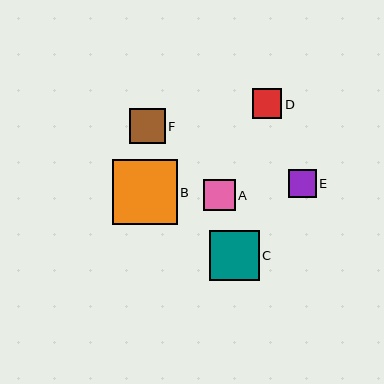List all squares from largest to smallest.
From largest to smallest: B, C, F, A, D, E.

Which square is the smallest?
Square E is the smallest with a size of approximately 28 pixels.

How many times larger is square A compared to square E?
Square A is approximately 1.1 times the size of square E.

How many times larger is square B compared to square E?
Square B is approximately 2.3 times the size of square E.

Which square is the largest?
Square B is the largest with a size of approximately 65 pixels.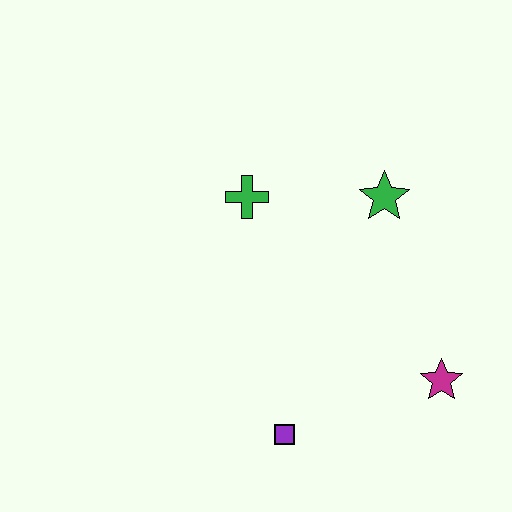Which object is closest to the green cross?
The green star is closest to the green cross.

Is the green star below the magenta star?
No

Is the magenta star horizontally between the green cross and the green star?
No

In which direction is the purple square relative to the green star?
The purple square is below the green star.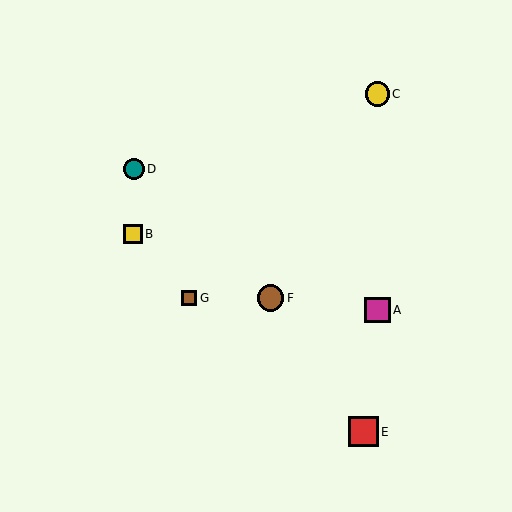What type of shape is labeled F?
Shape F is a brown circle.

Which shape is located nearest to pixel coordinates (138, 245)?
The yellow square (labeled B) at (133, 234) is nearest to that location.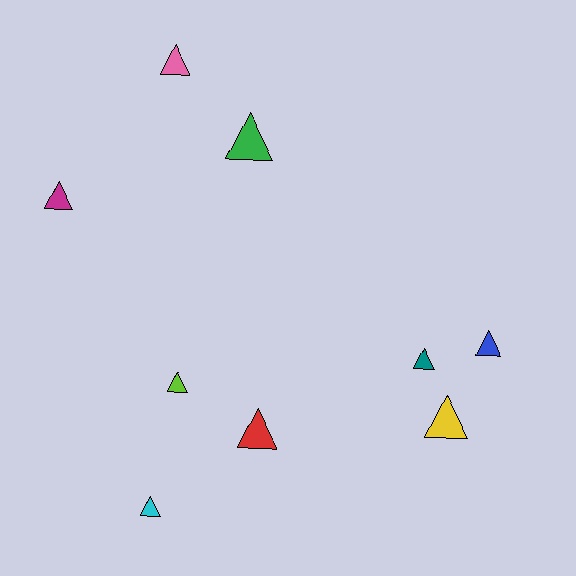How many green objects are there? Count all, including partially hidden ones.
There is 1 green object.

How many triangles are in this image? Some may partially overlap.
There are 9 triangles.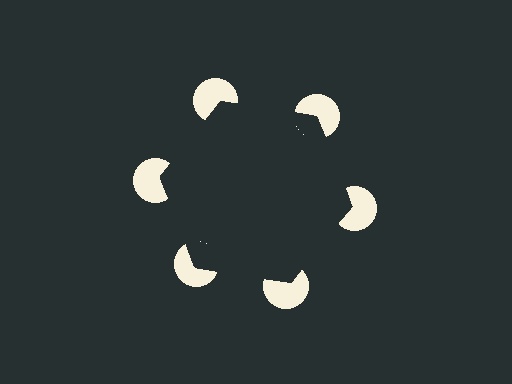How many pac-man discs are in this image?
There are 6 — one at each vertex of the illusory hexagon.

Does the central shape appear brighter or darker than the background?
It typically appears slightly darker than the background, even though no actual brightness change is drawn.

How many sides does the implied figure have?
6 sides.